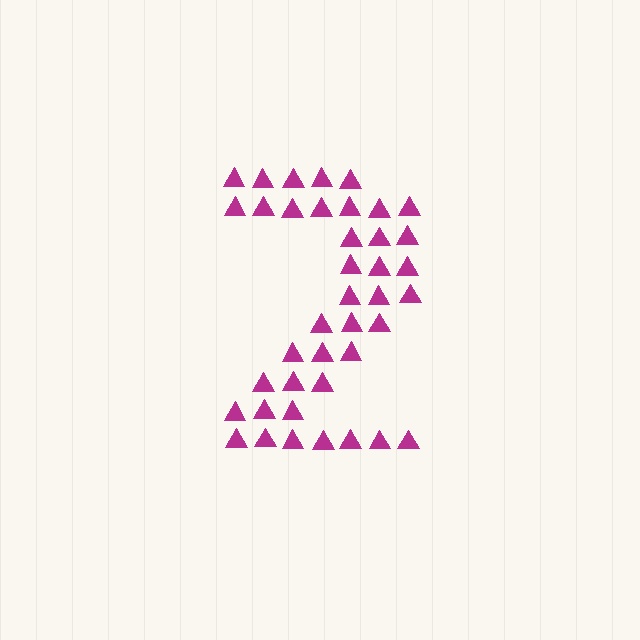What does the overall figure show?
The overall figure shows the digit 2.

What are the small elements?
The small elements are triangles.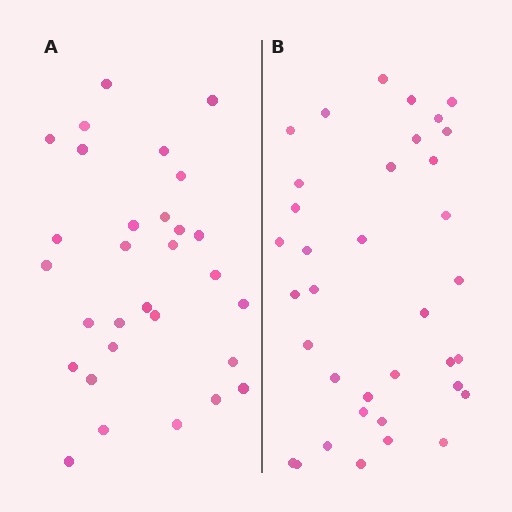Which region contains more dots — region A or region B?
Region B (the right region) has more dots.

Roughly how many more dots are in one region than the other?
Region B has about 6 more dots than region A.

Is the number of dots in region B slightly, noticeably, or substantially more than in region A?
Region B has only slightly more — the two regions are fairly close. The ratio is roughly 1.2 to 1.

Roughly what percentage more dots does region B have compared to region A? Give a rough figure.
About 20% more.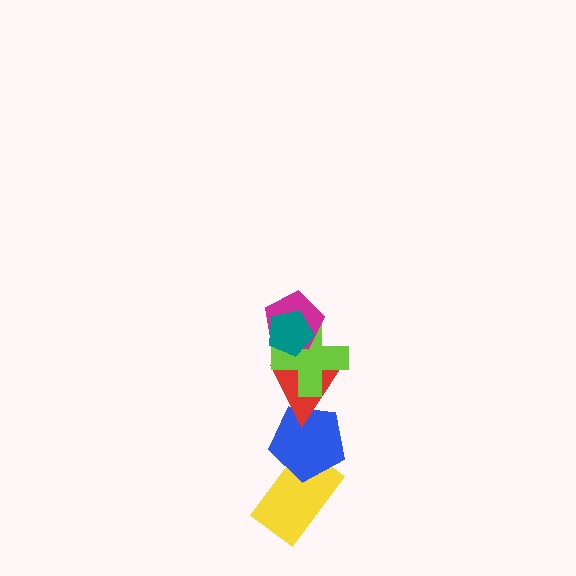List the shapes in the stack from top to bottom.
From top to bottom: the teal pentagon, the magenta pentagon, the lime cross, the red triangle, the blue pentagon, the yellow rectangle.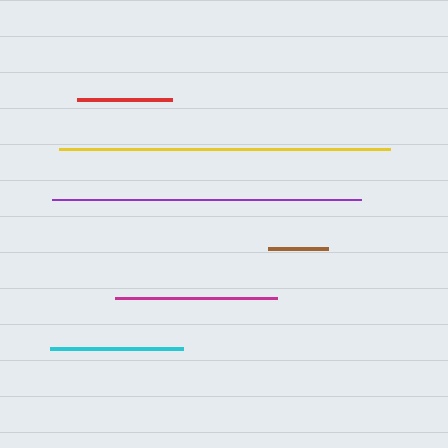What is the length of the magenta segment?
The magenta segment is approximately 162 pixels long.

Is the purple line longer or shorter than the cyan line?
The purple line is longer than the cyan line.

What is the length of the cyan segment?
The cyan segment is approximately 133 pixels long.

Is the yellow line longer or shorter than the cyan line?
The yellow line is longer than the cyan line.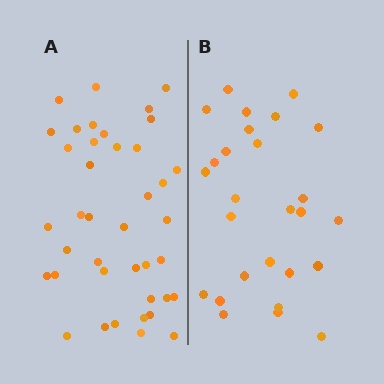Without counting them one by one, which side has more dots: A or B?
Region A (the left region) has more dots.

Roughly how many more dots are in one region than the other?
Region A has approximately 15 more dots than region B.